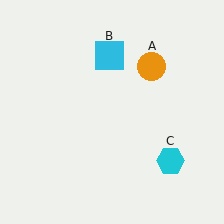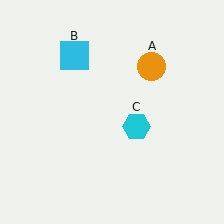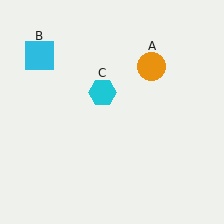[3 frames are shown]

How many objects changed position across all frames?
2 objects changed position: cyan square (object B), cyan hexagon (object C).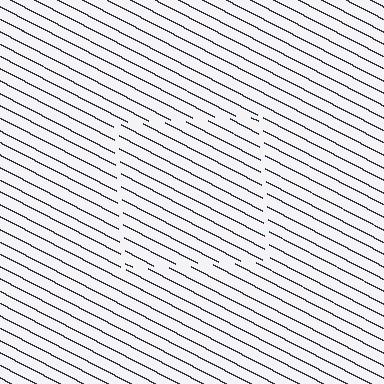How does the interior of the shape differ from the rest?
The interior of the shape contains the same grating, shifted by half a period — the contour is defined by the phase discontinuity where line-ends from the inner and outer gratings abut.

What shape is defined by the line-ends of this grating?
An illusory square. The interior of the shape contains the same grating, shifted by half a period — the contour is defined by the phase discontinuity where line-ends from the inner and outer gratings abut.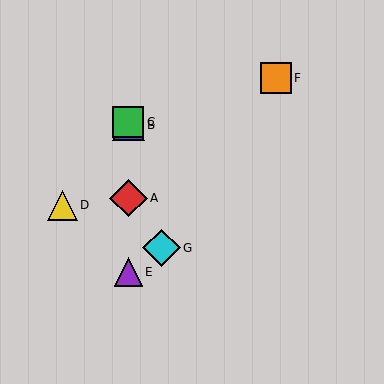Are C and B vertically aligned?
Yes, both are at x≈128.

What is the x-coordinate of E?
Object E is at x≈128.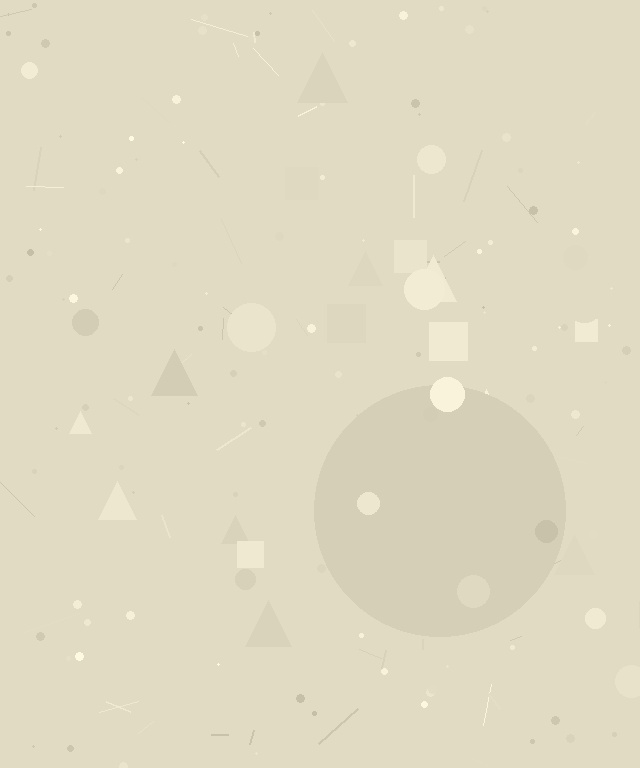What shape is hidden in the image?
A circle is hidden in the image.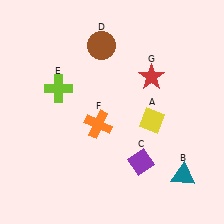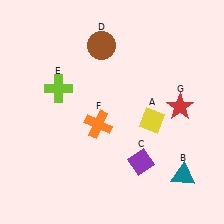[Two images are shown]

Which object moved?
The red star (G) moved down.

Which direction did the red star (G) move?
The red star (G) moved down.